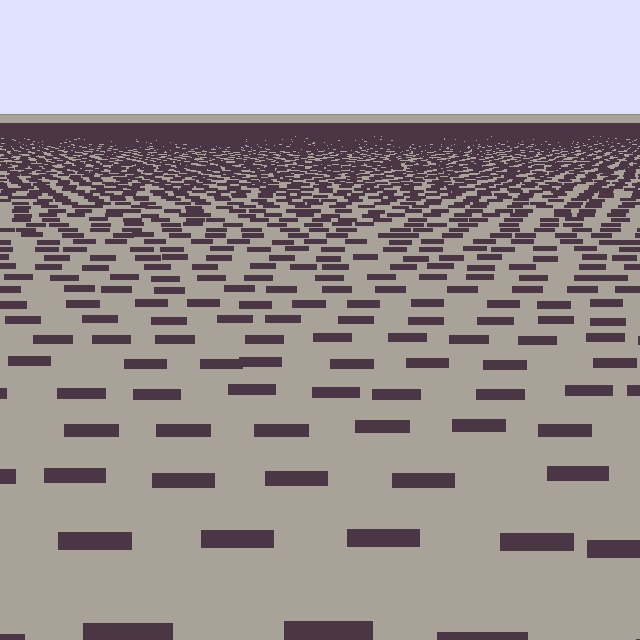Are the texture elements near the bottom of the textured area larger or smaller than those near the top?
Larger. Near the bottom, elements are closer to the viewer and appear at a bigger on-screen size.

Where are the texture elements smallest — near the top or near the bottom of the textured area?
Near the top.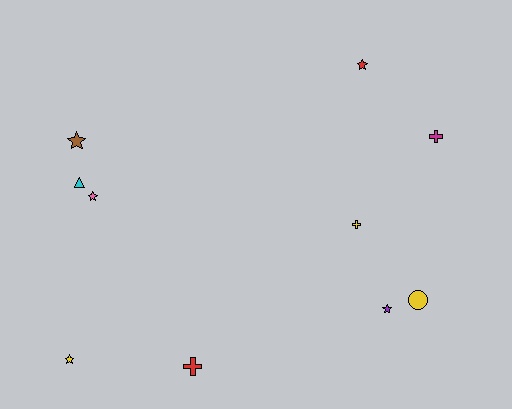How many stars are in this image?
There are 5 stars.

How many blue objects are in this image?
There are no blue objects.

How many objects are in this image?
There are 10 objects.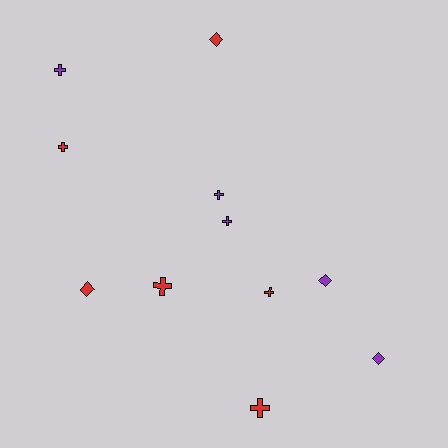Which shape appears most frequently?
Cross, with 7 objects.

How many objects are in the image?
There are 11 objects.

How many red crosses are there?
There are 4 red crosses.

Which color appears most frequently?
Red, with 6 objects.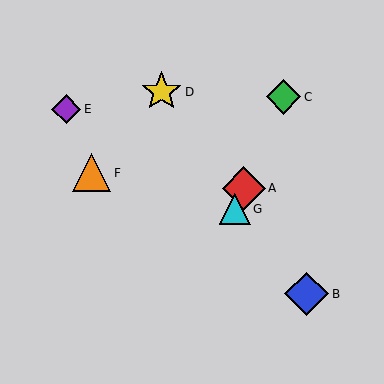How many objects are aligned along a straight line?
3 objects (A, C, G) are aligned along a straight line.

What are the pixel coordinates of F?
Object F is at (91, 173).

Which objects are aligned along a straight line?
Objects A, C, G are aligned along a straight line.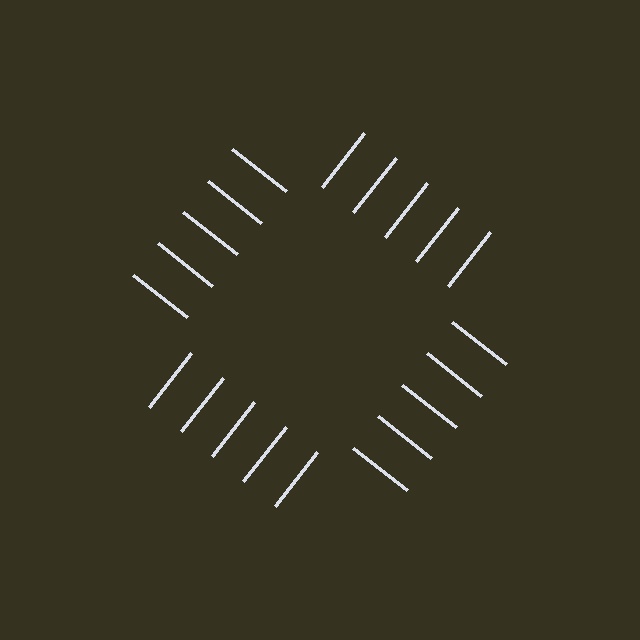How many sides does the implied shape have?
4 sides — the line-ends trace a square.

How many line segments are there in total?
20 — 5 along each of the 4 edges.